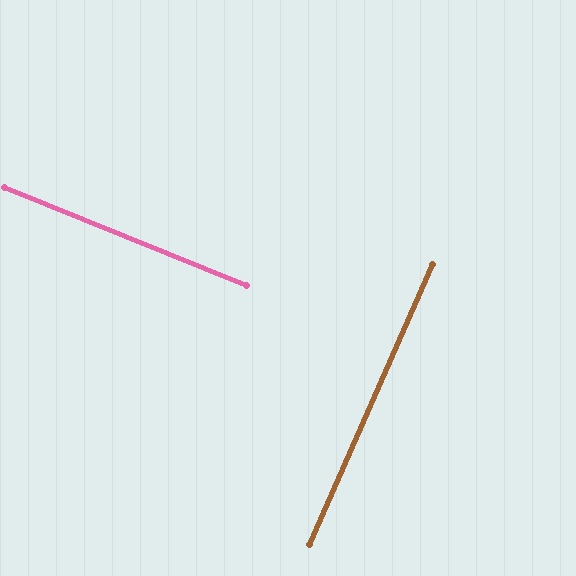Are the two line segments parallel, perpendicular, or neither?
Perpendicular — they meet at approximately 89°.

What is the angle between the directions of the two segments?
Approximately 89 degrees.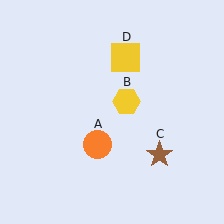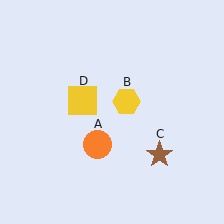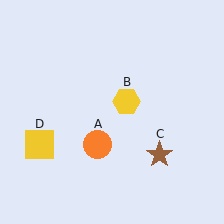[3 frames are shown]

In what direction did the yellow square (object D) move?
The yellow square (object D) moved down and to the left.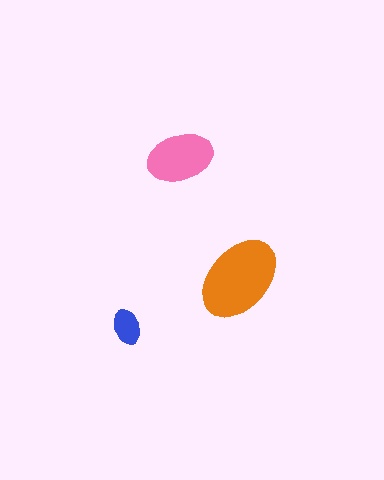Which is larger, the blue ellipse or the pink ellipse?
The pink one.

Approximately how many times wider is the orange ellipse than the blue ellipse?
About 2.5 times wider.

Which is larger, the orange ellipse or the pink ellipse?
The orange one.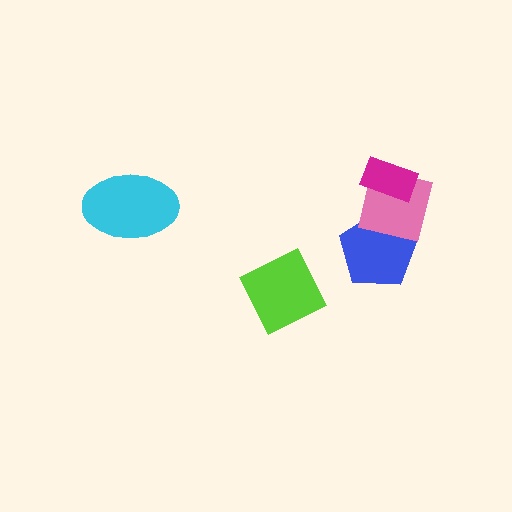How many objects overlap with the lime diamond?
0 objects overlap with the lime diamond.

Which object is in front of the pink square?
The magenta rectangle is in front of the pink square.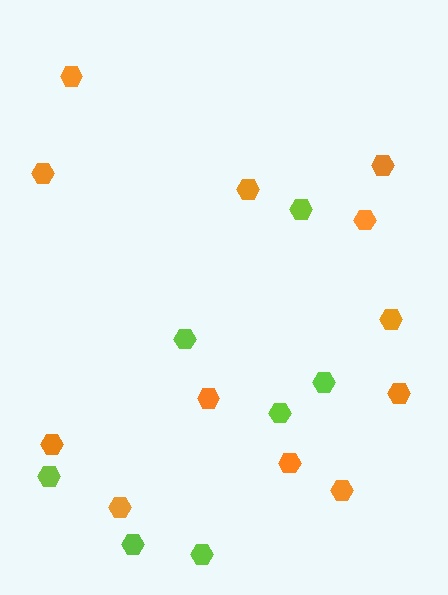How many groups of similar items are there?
There are 2 groups: one group of lime hexagons (7) and one group of orange hexagons (12).